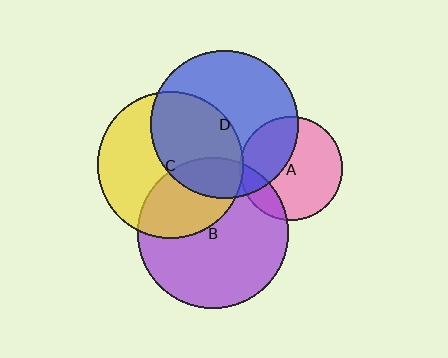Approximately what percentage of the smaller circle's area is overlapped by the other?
Approximately 15%.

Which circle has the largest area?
Circle B (purple).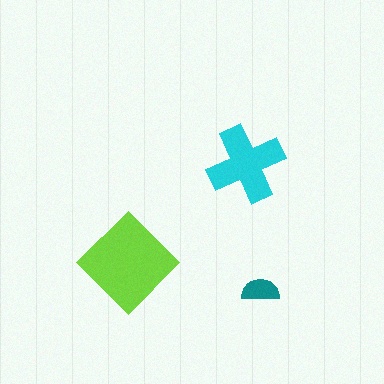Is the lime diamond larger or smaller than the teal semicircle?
Larger.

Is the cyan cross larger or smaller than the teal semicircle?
Larger.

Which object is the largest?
The lime diamond.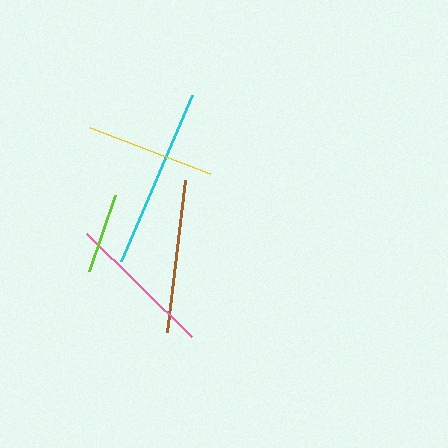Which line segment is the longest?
The cyan line is the longest at approximately 180 pixels.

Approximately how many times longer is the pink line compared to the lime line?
The pink line is approximately 1.8 times the length of the lime line.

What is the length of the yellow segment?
The yellow segment is approximately 129 pixels long.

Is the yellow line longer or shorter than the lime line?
The yellow line is longer than the lime line.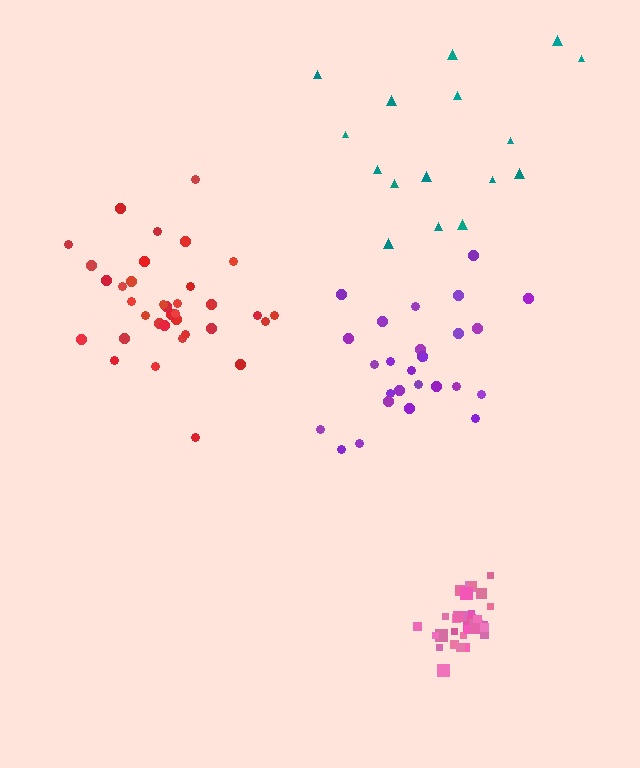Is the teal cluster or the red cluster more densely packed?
Red.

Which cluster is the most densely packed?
Pink.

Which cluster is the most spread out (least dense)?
Teal.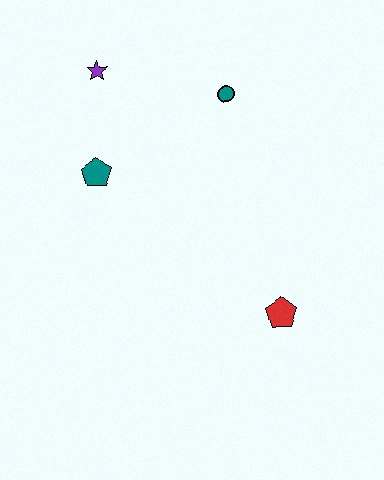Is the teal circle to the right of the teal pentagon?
Yes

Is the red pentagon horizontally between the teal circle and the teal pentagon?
No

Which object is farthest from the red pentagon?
The purple star is farthest from the red pentagon.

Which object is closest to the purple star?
The teal pentagon is closest to the purple star.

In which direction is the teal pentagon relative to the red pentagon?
The teal pentagon is to the left of the red pentagon.